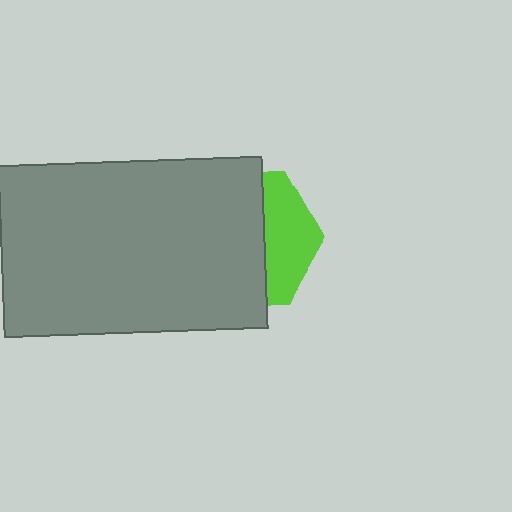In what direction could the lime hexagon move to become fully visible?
The lime hexagon could move right. That would shift it out from behind the gray rectangle entirely.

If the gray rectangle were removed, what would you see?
You would see the complete lime hexagon.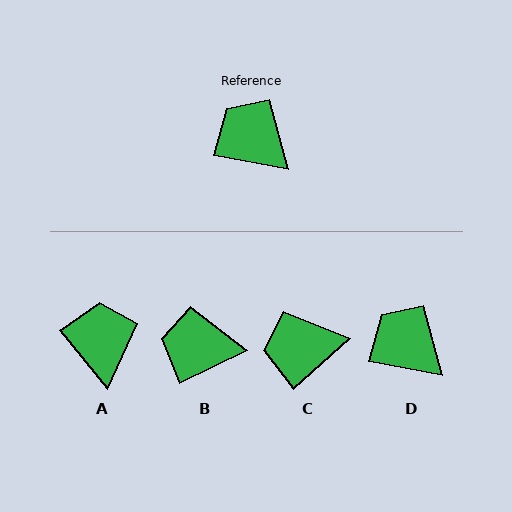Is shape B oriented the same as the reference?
No, it is off by about 37 degrees.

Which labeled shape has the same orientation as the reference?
D.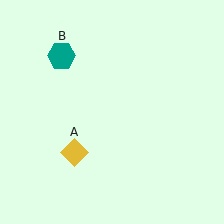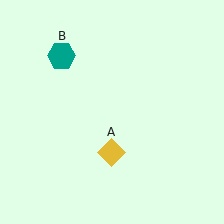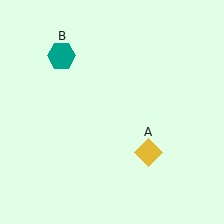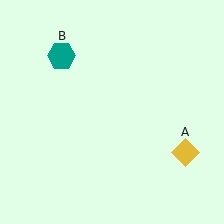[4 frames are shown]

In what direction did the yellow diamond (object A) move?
The yellow diamond (object A) moved right.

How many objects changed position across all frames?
1 object changed position: yellow diamond (object A).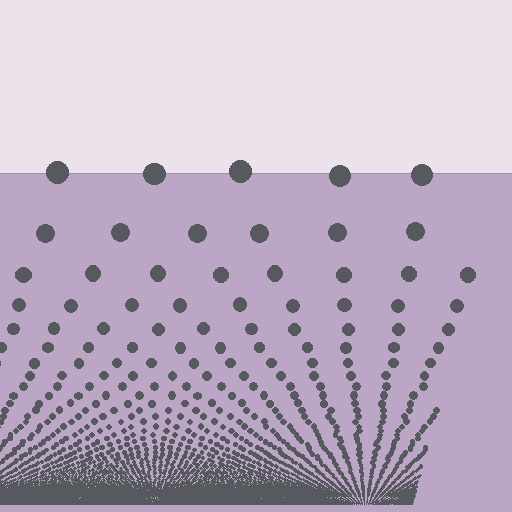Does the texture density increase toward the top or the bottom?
Density increases toward the bottom.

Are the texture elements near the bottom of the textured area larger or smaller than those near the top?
Smaller. The gradient is inverted — elements near the bottom are smaller and denser.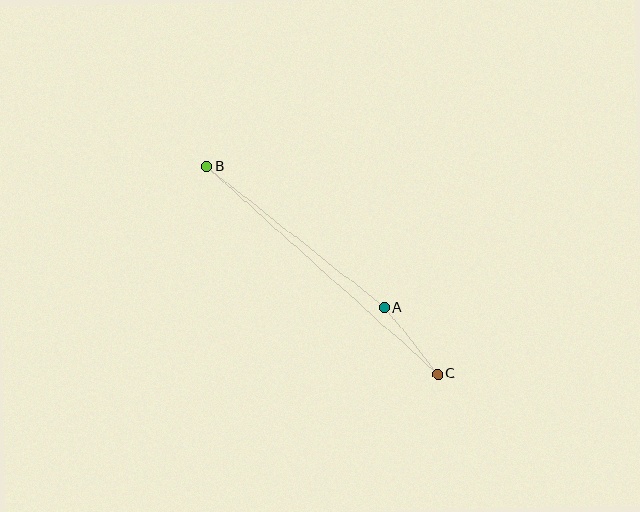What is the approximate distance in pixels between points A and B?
The distance between A and B is approximately 226 pixels.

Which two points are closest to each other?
Points A and C are closest to each other.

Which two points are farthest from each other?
Points B and C are farthest from each other.